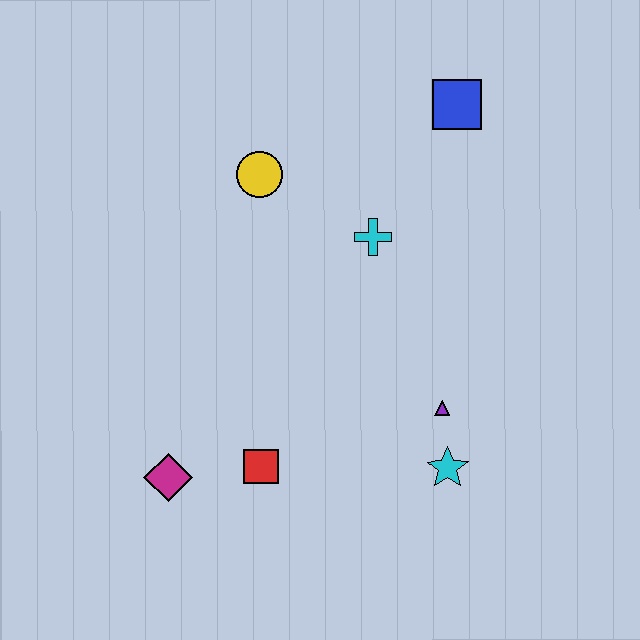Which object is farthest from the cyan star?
The blue square is farthest from the cyan star.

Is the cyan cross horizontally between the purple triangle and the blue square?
No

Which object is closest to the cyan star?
The purple triangle is closest to the cyan star.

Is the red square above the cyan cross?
No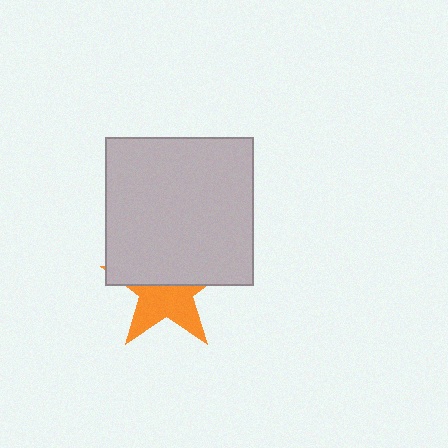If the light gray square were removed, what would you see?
You would see the complete orange star.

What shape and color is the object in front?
The object in front is a light gray square.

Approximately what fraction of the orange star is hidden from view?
Roughly 50% of the orange star is hidden behind the light gray square.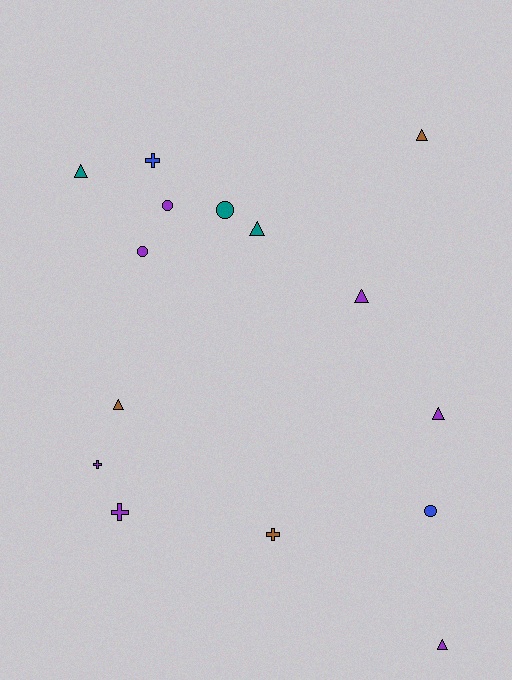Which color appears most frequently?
Purple, with 7 objects.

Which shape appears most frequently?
Triangle, with 7 objects.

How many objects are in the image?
There are 15 objects.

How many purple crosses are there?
There are 2 purple crosses.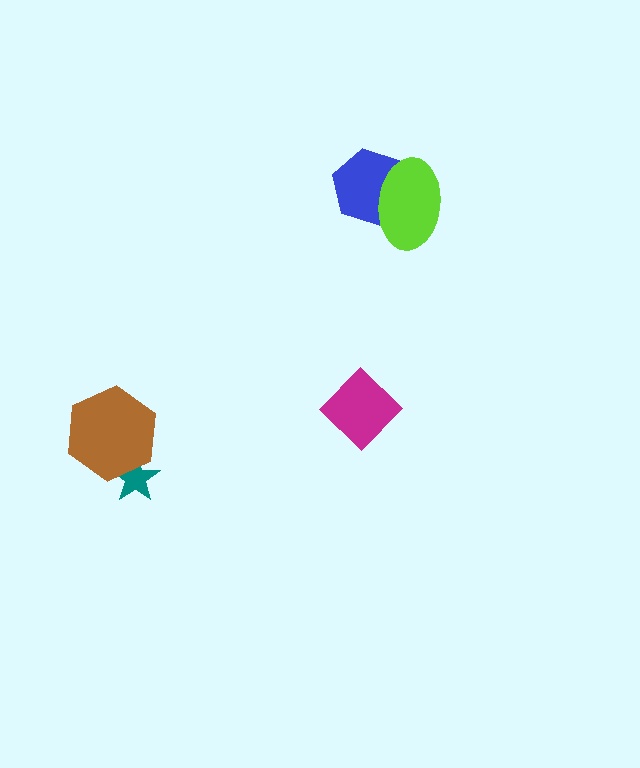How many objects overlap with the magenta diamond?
0 objects overlap with the magenta diamond.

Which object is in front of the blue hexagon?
The lime ellipse is in front of the blue hexagon.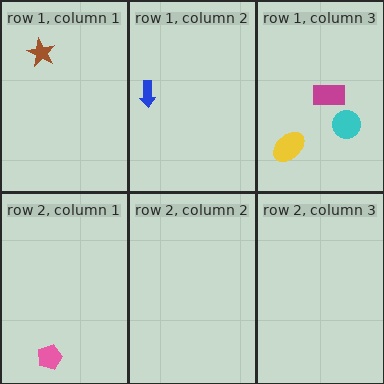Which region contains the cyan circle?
The row 1, column 3 region.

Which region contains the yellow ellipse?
The row 1, column 3 region.